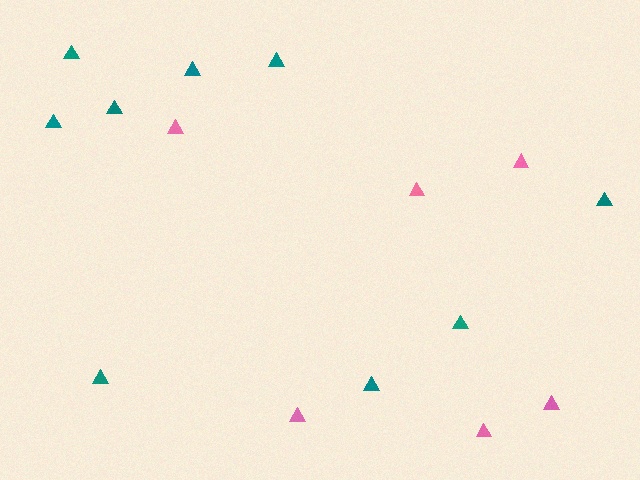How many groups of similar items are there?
There are 2 groups: one group of teal triangles (9) and one group of pink triangles (6).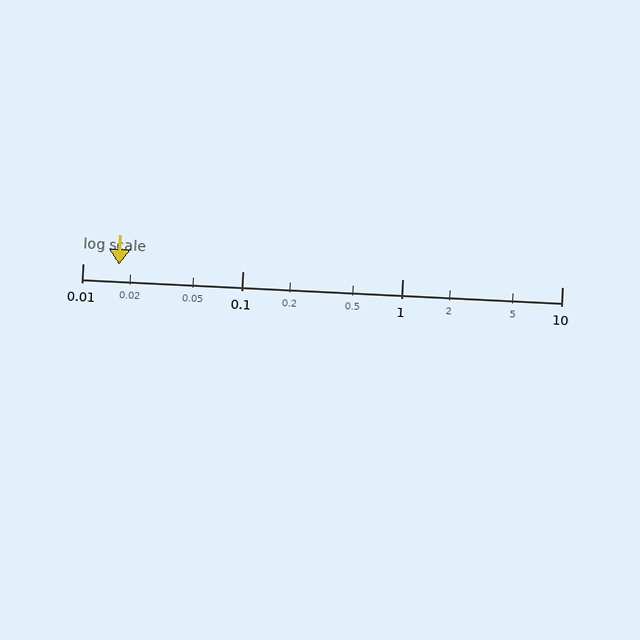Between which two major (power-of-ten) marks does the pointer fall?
The pointer is between 0.01 and 0.1.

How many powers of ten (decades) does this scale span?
The scale spans 3 decades, from 0.01 to 10.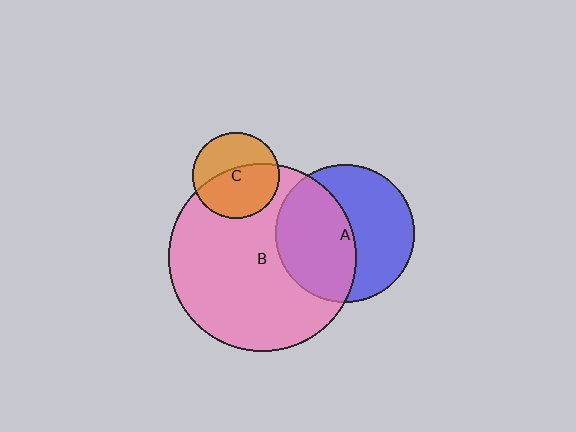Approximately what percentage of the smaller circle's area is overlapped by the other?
Approximately 50%.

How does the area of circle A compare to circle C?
Approximately 2.6 times.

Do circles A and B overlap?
Yes.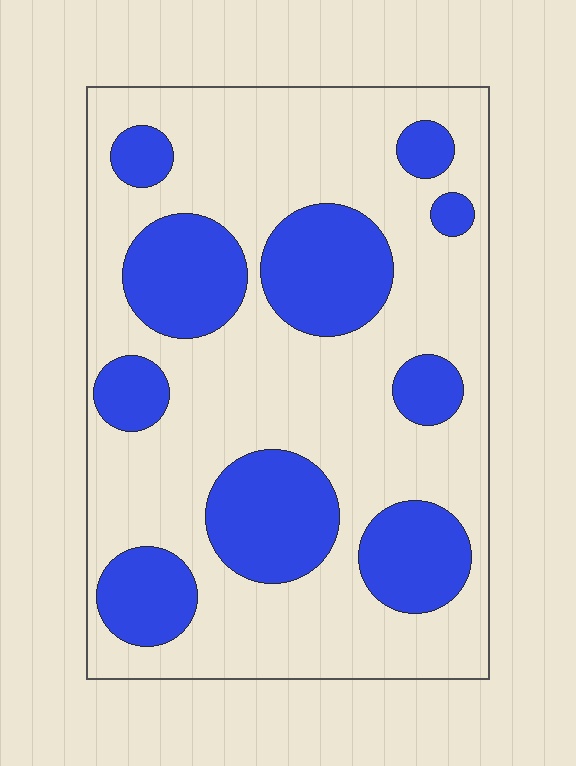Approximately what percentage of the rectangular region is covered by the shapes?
Approximately 30%.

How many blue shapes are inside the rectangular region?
10.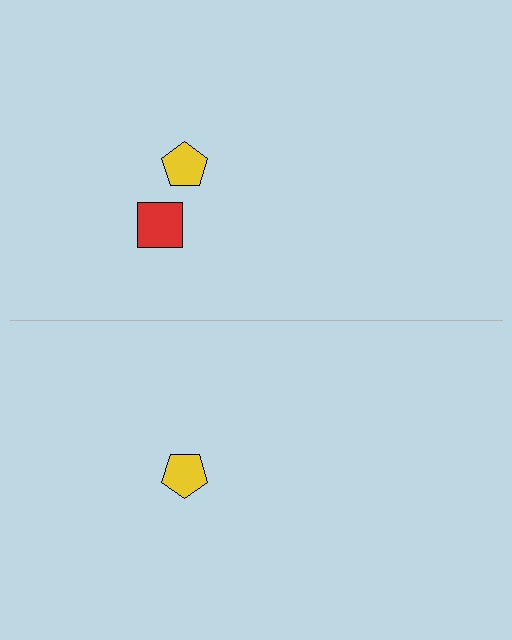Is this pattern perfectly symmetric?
No, the pattern is not perfectly symmetric. A red square is missing from the bottom side.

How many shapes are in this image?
There are 3 shapes in this image.